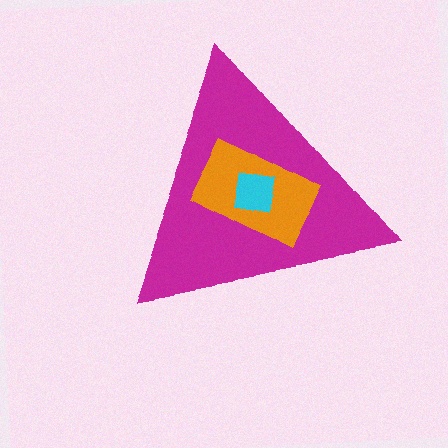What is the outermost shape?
The magenta triangle.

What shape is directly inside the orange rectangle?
The cyan square.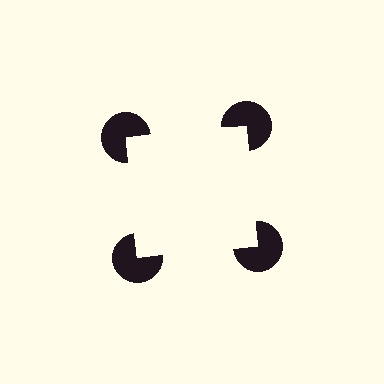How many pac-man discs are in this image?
There are 4 — one at each vertex of the illusory square.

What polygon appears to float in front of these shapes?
An illusory square — its edges are inferred from the aligned wedge cuts in the pac-man discs, not physically drawn.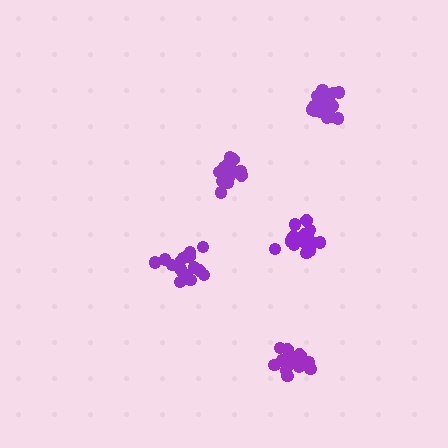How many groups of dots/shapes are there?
There are 5 groups.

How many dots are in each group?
Group 1: 19 dots, Group 2: 16 dots, Group 3: 16 dots, Group 4: 19 dots, Group 5: 18 dots (88 total).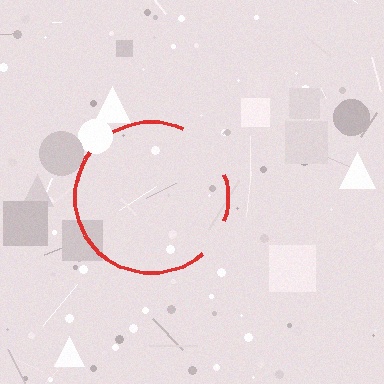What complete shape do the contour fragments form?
The contour fragments form a circle.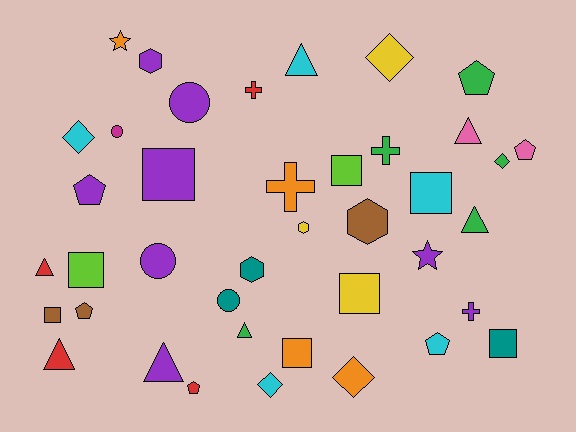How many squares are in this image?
There are 8 squares.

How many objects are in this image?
There are 40 objects.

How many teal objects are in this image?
There are 3 teal objects.